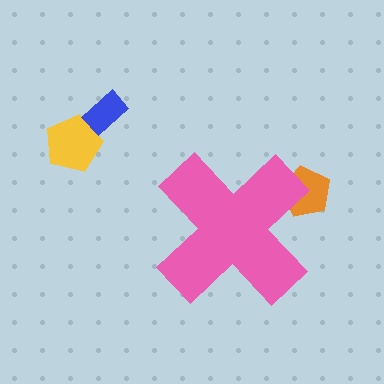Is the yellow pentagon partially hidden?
No, the yellow pentagon is fully visible.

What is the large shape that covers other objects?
A pink cross.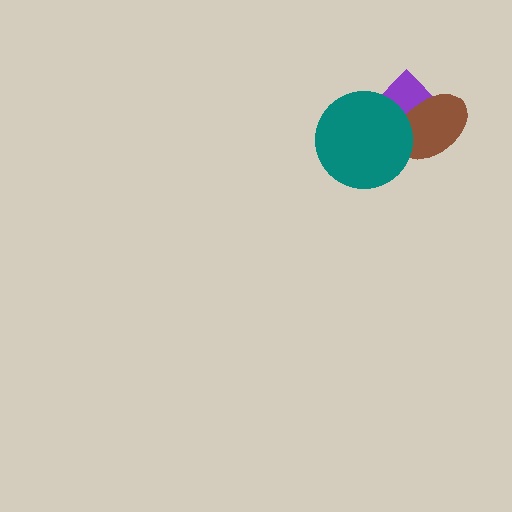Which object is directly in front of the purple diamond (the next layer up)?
The brown ellipse is directly in front of the purple diamond.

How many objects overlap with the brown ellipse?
2 objects overlap with the brown ellipse.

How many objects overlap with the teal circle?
2 objects overlap with the teal circle.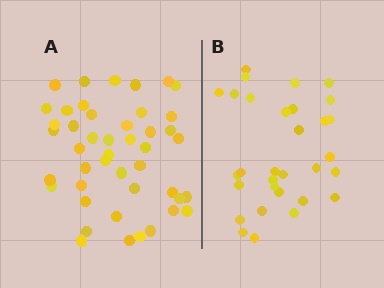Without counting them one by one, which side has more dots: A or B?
Region A (the left region) has more dots.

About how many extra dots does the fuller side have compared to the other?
Region A has approximately 15 more dots than region B.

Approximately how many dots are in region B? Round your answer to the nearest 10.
About 30 dots. (The exact count is 31, which rounds to 30.)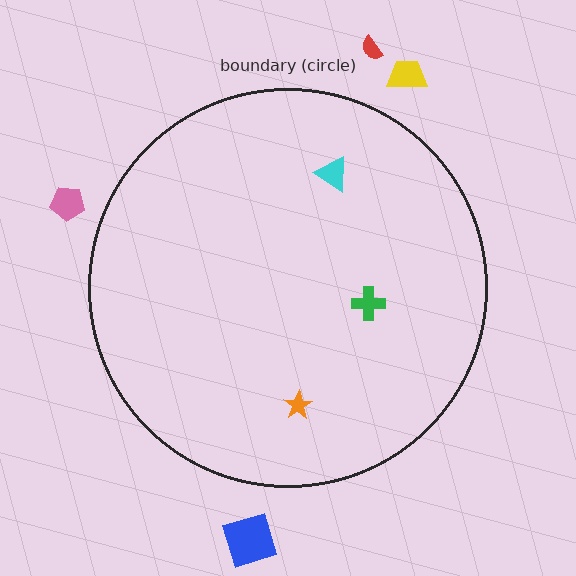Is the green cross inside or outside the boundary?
Inside.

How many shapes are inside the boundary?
3 inside, 4 outside.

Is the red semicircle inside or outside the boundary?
Outside.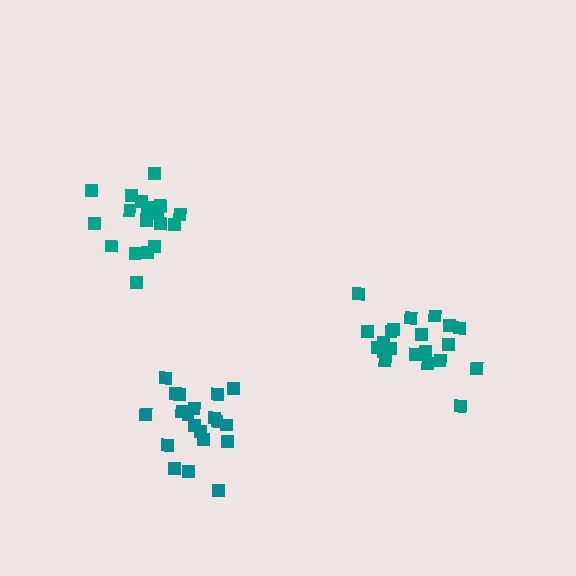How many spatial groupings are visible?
There are 3 spatial groupings.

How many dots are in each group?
Group 1: 18 dots, Group 2: 21 dots, Group 3: 20 dots (59 total).